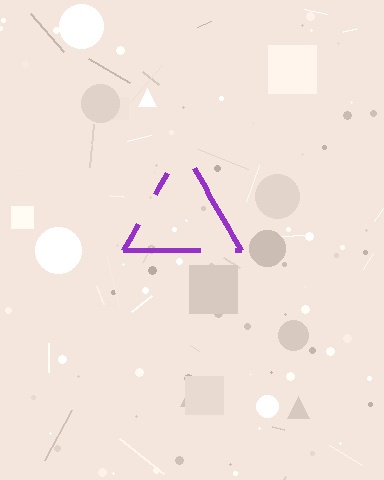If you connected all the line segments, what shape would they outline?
They would outline a triangle.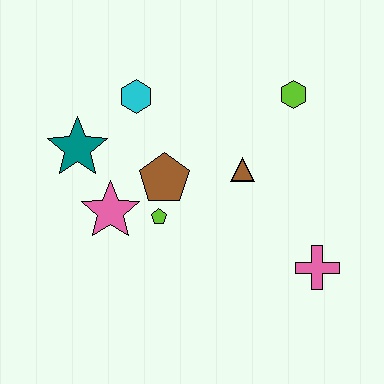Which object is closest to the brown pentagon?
The lime pentagon is closest to the brown pentagon.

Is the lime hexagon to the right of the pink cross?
No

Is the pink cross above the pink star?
No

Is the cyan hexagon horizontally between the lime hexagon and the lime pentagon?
No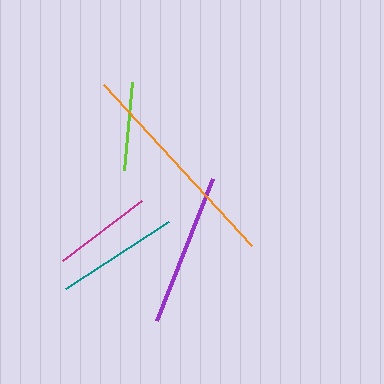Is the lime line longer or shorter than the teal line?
The teal line is longer than the lime line.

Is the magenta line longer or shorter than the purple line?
The purple line is longer than the magenta line.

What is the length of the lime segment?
The lime segment is approximately 88 pixels long.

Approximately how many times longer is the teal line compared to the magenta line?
The teal line is approximately 1.2 times the length of the magenta line.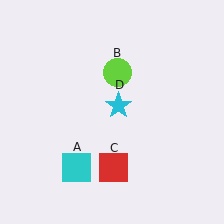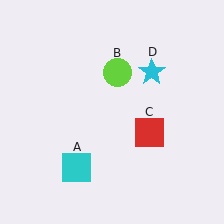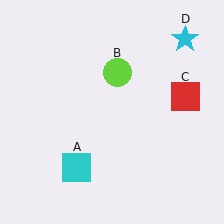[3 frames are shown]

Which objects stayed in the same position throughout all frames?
Cyan square (object A) and lime circle (object B) remained stationary.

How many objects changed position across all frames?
2 objects changed position: red square (object C), cyan star (object D).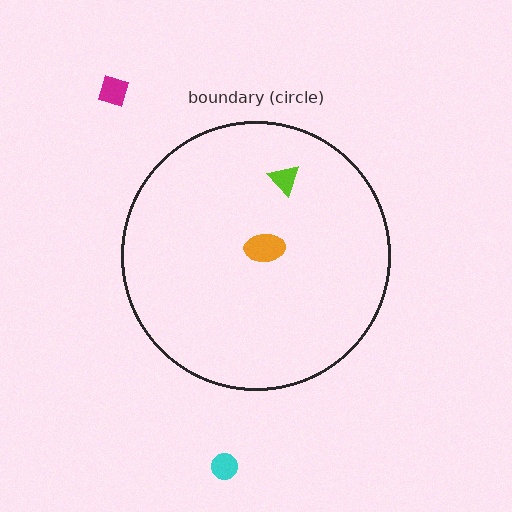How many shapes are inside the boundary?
2 inside, 2 outside.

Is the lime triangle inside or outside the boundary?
Inside.